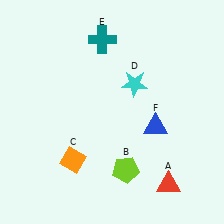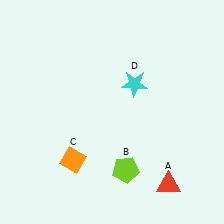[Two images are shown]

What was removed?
The teal cross (E), the blue triangle (F) were removed in Image 2.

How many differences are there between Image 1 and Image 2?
There are 2 differences between the two images.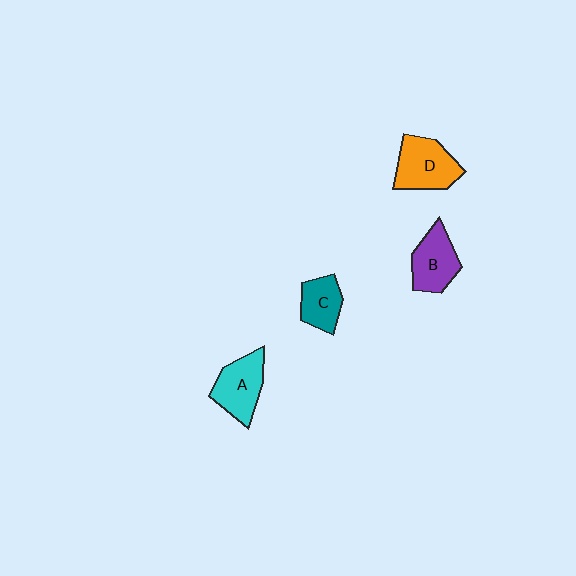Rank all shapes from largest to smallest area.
From largest to smallest: D (orange), A (cyan), B (purple), C (teal).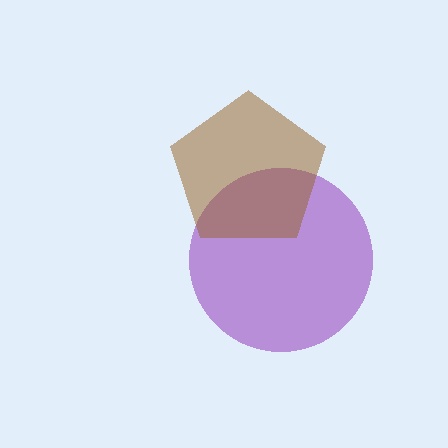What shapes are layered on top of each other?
The layered shapes are: a purple circle, a brown pentagon.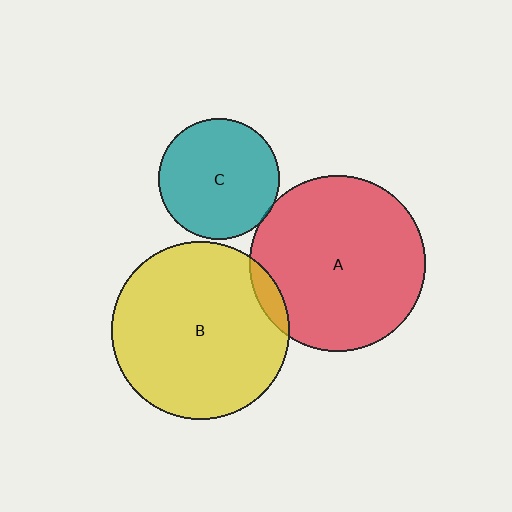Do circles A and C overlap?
Yes.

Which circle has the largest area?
Circle B (yellow).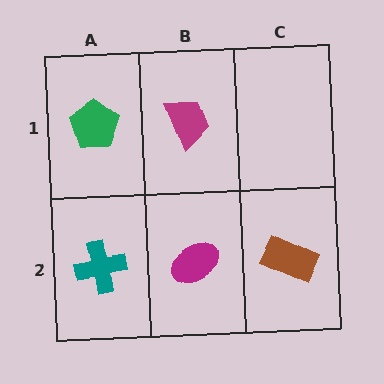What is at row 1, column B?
A magenta trapezoid.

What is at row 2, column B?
A magenta ellipse.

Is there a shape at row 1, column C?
No, that cell is empty.